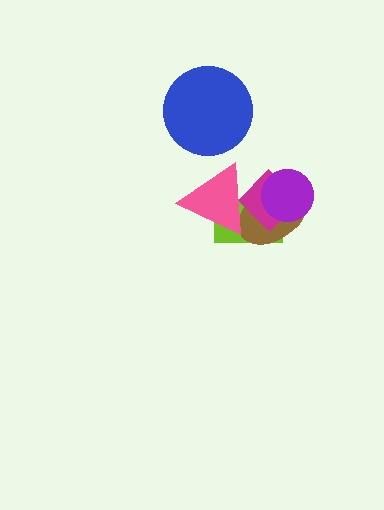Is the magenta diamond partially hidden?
Yes, it is partially covered by another shape.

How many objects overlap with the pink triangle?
3 objects overlap with the pink triangle.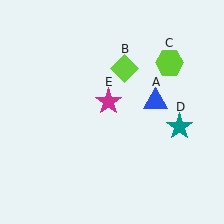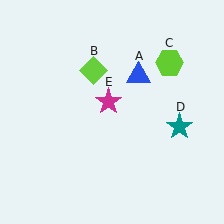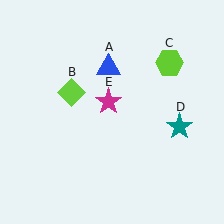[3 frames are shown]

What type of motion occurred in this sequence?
The blue triangle (object A), lime diamond (object B) rotated counterclockwise around the center of the scene.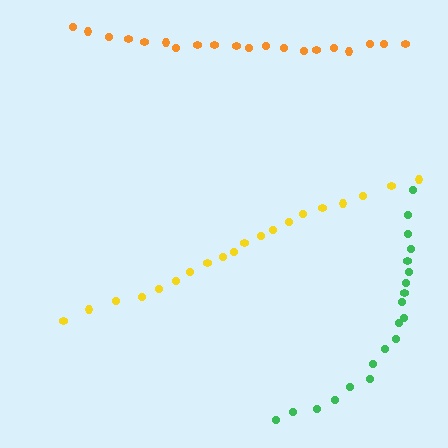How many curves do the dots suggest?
There are 3 distinct paths.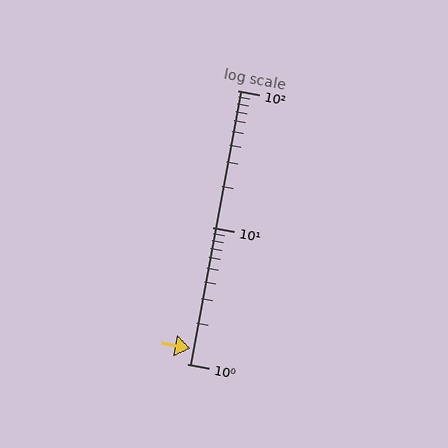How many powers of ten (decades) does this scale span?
The scale spans 2 decades, from 1 to 100.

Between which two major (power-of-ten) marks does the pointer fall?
The pointer is between 1 and 10.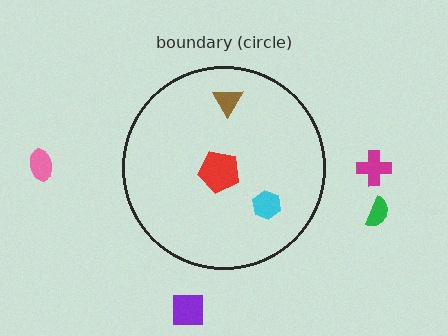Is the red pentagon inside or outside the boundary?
Inside.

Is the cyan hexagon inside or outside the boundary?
Inside.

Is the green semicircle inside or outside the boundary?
Outside.